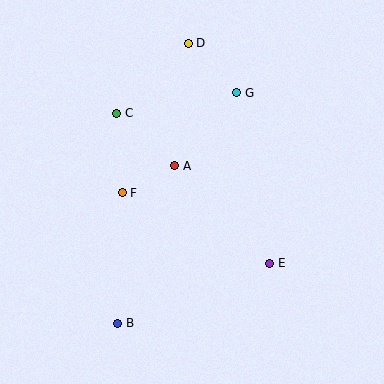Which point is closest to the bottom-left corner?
Point B is closest to the bottom-left corner.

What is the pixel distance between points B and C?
The distance between B and C is 210 pixels.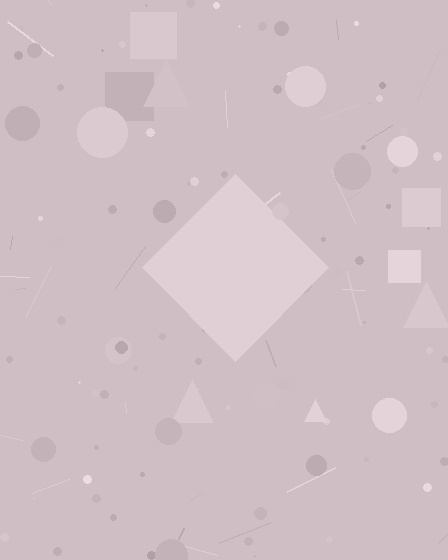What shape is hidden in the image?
A diamond is hidden in the image.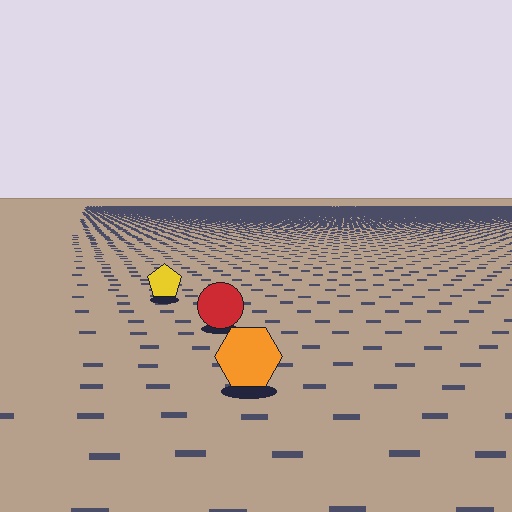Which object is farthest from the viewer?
The yellow pentagon is farthest from the viewer. It appears smaller and the ground texture around it is denser.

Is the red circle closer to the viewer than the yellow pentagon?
Yes. The red circle is closer — you can tell from the texture gradient: the ground texture is coarser near it.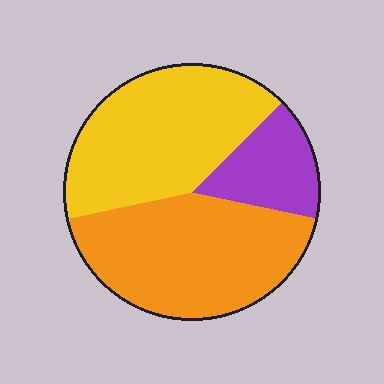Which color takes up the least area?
Purple, at roughly 15%.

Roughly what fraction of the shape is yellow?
Yellow covers 41% of the shape.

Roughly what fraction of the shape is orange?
Orange takes up about two fifths (2/5) of the shape.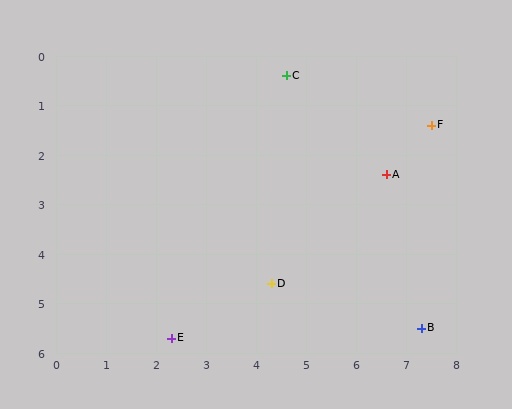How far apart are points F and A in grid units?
Points F and A are about 1.3 grid units apart.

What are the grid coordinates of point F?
Point F is at approximately (7.5, 1.4).